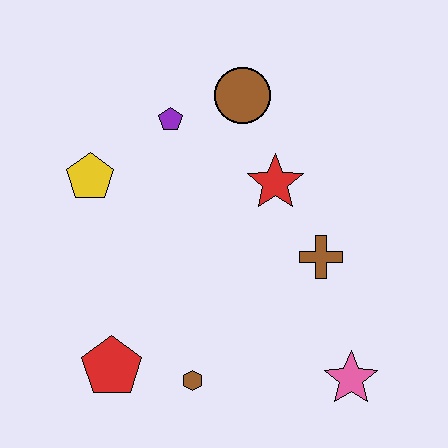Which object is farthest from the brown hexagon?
The brown circle is farthest from the brown hexagon.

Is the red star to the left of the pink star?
Yes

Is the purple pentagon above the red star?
Yes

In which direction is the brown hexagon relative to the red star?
The brown hexagon is below the red star.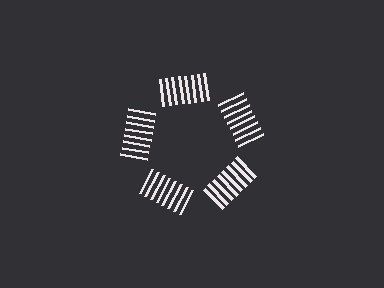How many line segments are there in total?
40 — 8 along each of the 5 edges.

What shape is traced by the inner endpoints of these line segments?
An illusory pentagon — the line segments terminate on its edges but no continuous stroke is drawn.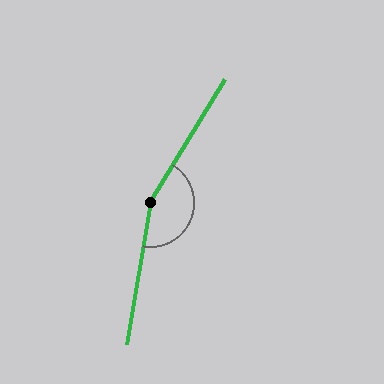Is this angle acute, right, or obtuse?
It is obtuse.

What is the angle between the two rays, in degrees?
Approximately 158 degrees.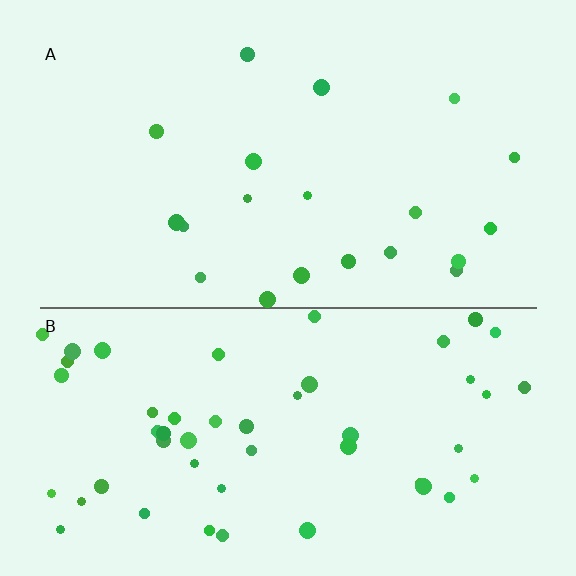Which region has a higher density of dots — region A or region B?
B (the bottom).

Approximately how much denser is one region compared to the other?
Approximately 2.5× — region B over region A.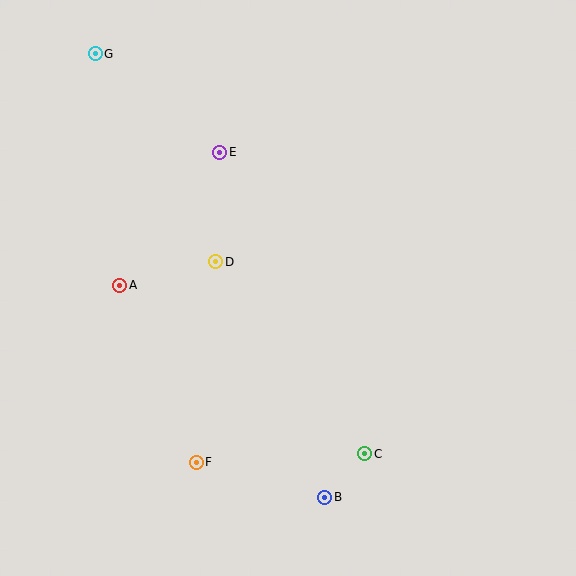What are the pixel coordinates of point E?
Point E is at (220, 152).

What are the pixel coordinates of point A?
Point A is at (120, 285).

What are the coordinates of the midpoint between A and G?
The midpoint between A and G is at (108, 170).